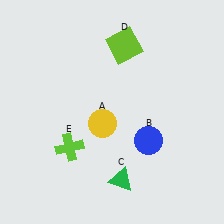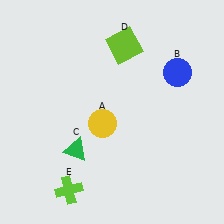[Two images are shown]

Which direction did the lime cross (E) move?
The lime cross (E) moved down.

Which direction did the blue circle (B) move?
The blue circle (B) moved up.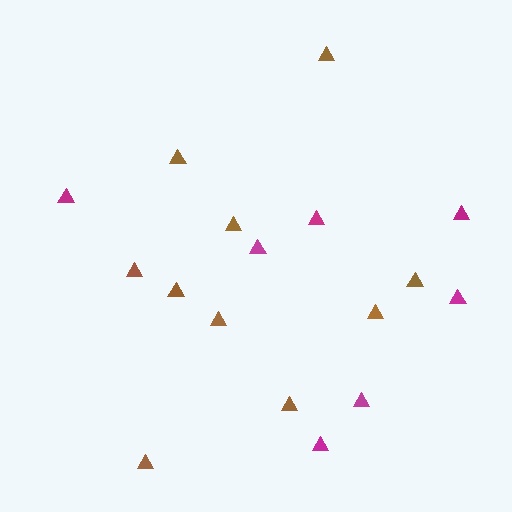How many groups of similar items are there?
There are 2 groups: one group of brown triangles (10) and one group of magenta triangles (7).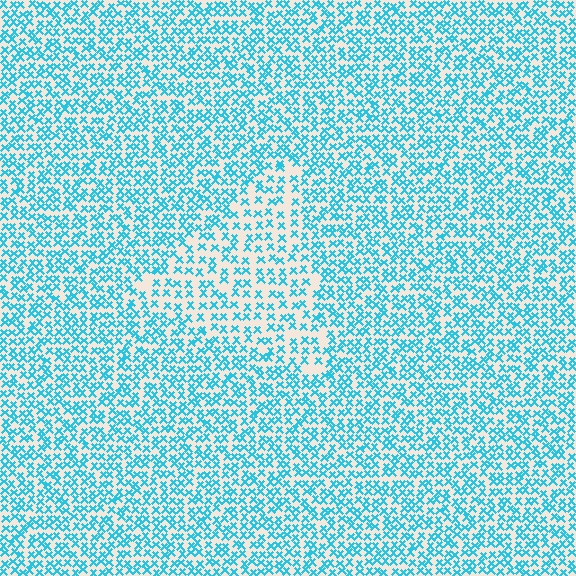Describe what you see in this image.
The image contains small cyan elements arranged at two different densities. A triangle-shaped region is visible where the elements are less densely packed than the surrounding area.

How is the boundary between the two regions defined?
The boundary is defined by a change in element density (approximately 1.7x ratio). All elements are the same color, size, and shape.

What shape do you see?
I see a triangle.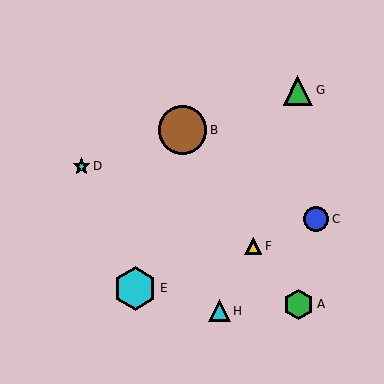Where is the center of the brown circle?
The center of the brown circle is at (183, 130).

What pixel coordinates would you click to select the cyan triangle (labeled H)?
Click at (220, 311) to select the cyan triangle H.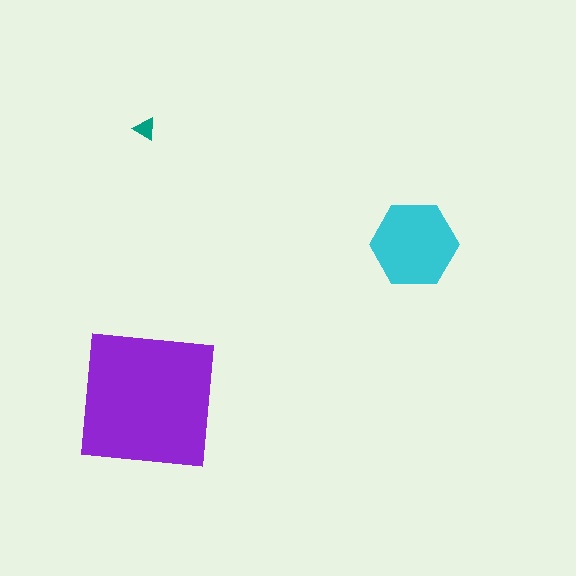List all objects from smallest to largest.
The teal triangle, the cyan hexagon, the purple square.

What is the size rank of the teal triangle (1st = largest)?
3rd.